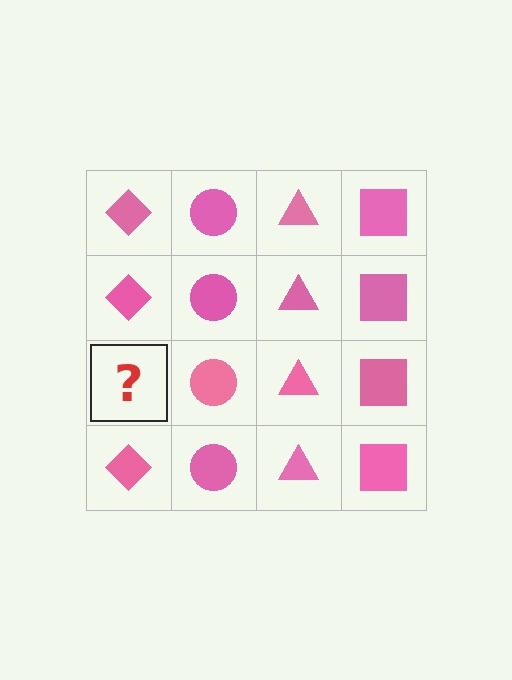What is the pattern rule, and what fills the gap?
The rule is that each column has a consistent shape. The gap should be filled with a pink diamond.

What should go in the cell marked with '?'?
The missing cell should contain a pink diamond.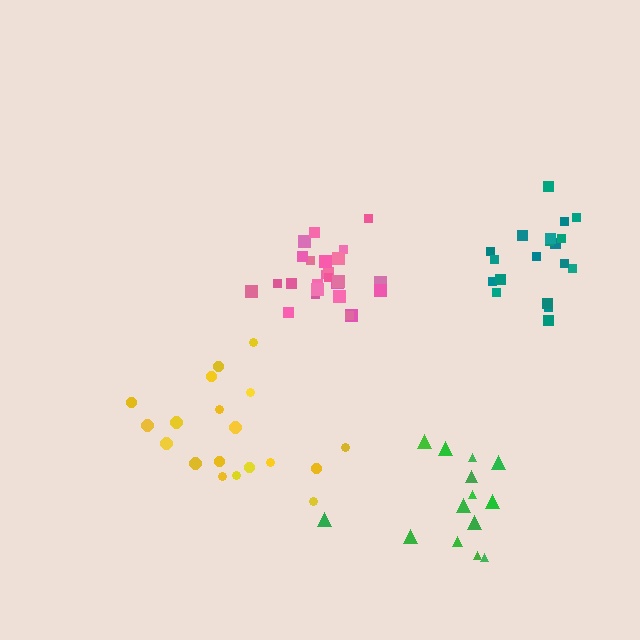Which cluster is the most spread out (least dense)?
Yellow.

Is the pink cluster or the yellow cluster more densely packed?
Pink.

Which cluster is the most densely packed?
Pink.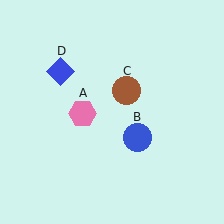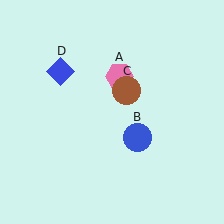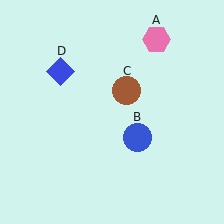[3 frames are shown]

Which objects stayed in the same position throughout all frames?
Blue circle (object B) and brown circle (object C) and blue diamond (object D) remained stationary.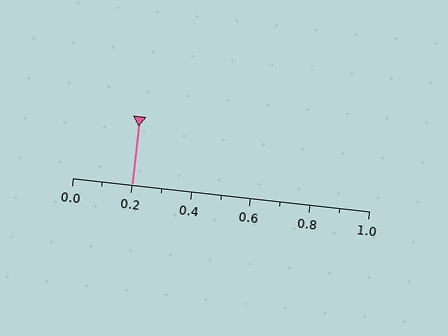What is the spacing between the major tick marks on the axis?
The major ticks are spaced 0.2 apart.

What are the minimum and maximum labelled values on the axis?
The axis runs from 0.0 to 1.0.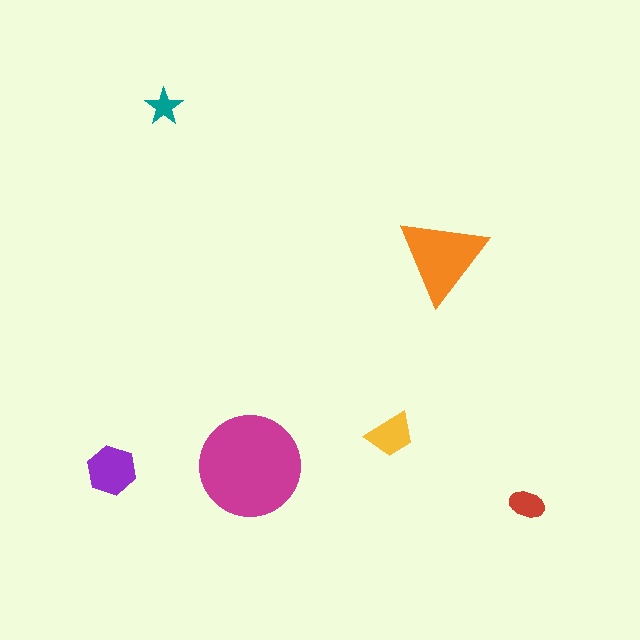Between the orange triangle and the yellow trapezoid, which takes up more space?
The orange triangle.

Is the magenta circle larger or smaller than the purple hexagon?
Larger.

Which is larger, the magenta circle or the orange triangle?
The magenta circle.